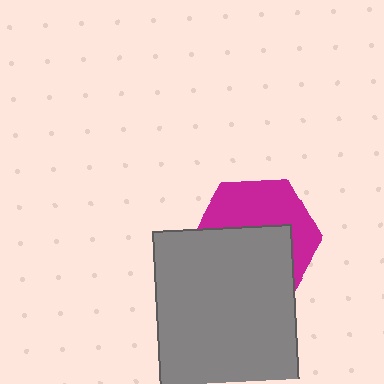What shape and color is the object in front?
The object in front is a gray rectangle.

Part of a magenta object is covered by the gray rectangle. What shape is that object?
It is a hexagon.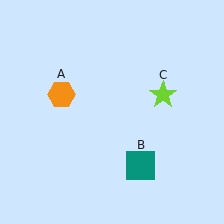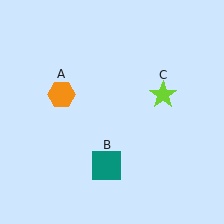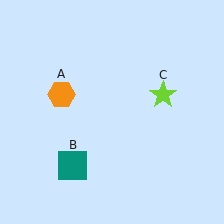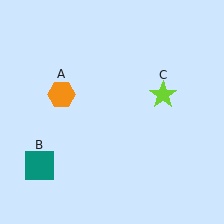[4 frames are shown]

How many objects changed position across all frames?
1 object changed position: teal square (object B).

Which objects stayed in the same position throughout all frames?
Orange hexagon (object A) and lime star (object C) remained stationary.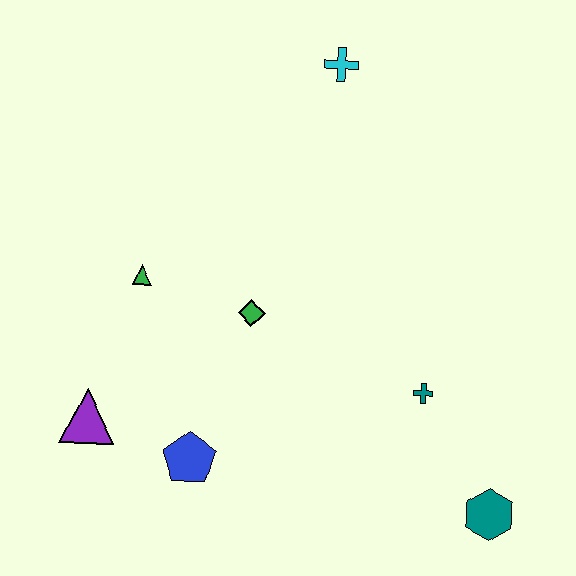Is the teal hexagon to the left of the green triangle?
No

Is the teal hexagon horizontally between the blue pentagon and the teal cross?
No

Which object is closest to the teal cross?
The teal hexagon is closest to the teal cross.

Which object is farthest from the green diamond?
The teal hexagon is farthest from the green diamond.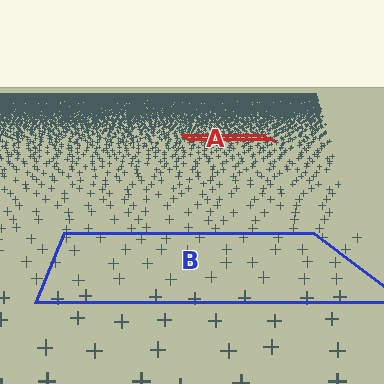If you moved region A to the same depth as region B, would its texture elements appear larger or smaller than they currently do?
They would appear larger. At a closer depth, the same texture elements are projected at a bigger on-screen size.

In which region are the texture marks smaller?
The texture marks are smaller in region A, because it is farther away.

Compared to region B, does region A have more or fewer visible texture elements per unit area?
Region A has more texture elements per unit area — they are packed more densely because it is farther away.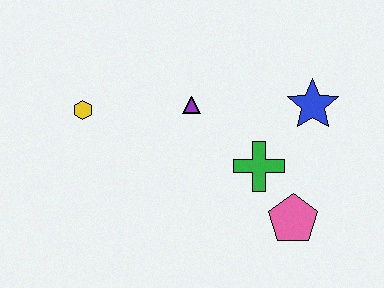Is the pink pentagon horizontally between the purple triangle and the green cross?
No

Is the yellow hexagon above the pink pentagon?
Yes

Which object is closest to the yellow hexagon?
The purple triangle is closest to the yellow hexagon.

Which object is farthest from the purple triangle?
The pink pentagon is farthest from the purple triangle.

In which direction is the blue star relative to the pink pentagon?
The blue star is above the pink pentagon.